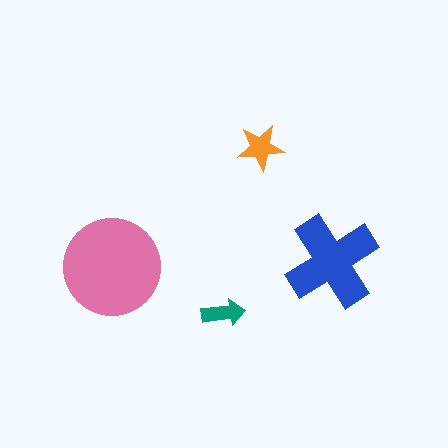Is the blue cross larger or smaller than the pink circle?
Smaller.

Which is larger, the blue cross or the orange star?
The blue cross.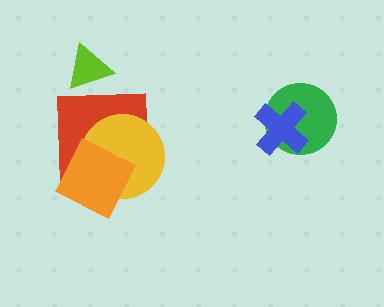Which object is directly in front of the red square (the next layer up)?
The yellow circle is directly in front of the red square.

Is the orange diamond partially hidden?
No, no other shape covers it.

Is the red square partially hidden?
Yes, it is partially covered by another shape.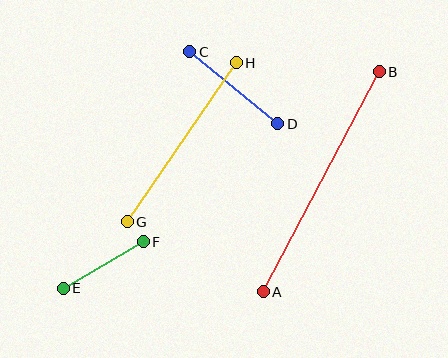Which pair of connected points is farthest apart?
Points A and B are farthest apart.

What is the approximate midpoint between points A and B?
The midpoint is at approximately (321, 182) pixels.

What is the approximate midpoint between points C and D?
The midpoint is at approximately (234, 88) pixels.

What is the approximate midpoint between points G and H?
The midpoint is at approximately (182, 142) pixels.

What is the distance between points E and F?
The distance is approximately 92 pixels.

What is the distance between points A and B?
The distance is approximately 249 pixels.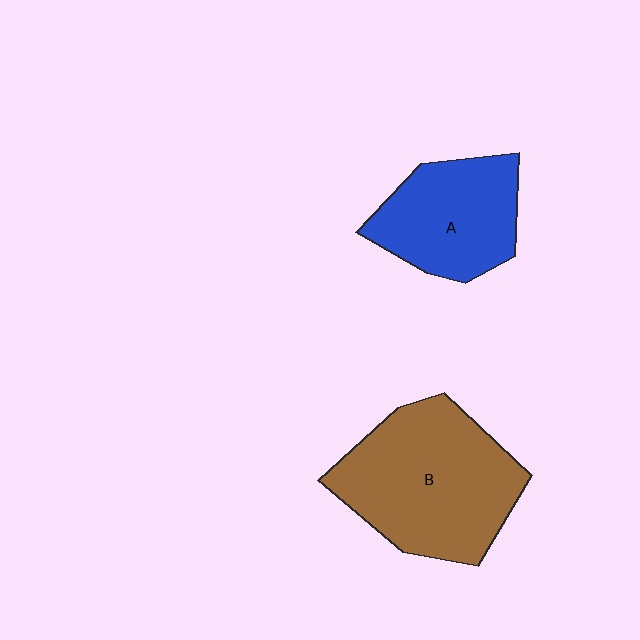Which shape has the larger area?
Shape B (brown).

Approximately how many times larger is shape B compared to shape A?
Approximately 1.5 times.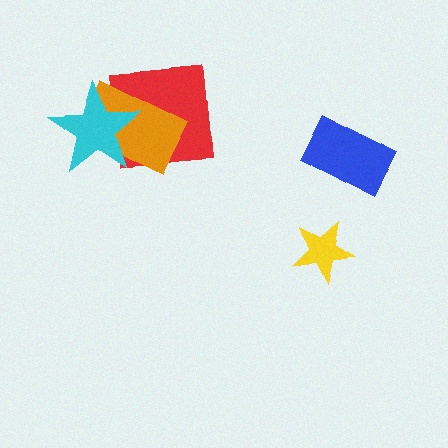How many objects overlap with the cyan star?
2 objects overlap with the cyan star.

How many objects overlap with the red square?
2 objects overlap with the red square.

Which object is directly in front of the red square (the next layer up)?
The orange rectangle is directly in front of the red square.